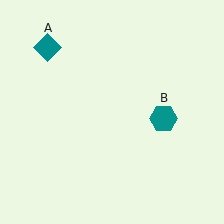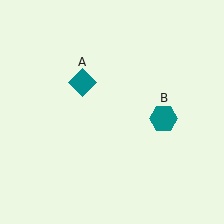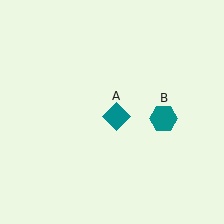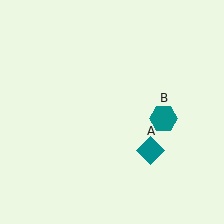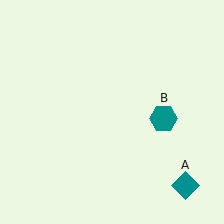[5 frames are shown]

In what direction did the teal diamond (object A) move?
The teal diamond (object A) moved down and to the right.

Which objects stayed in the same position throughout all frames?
Teal hexagon (object B) remained stationary.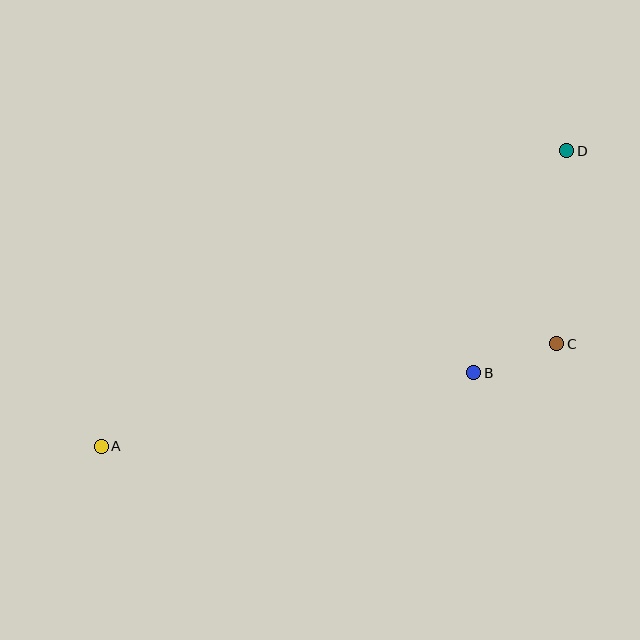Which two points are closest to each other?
Points B and C are closest to each other.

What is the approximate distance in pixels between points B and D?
The distance between B and D is approximately 241 pixels.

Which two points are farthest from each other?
Points A and D are farthest from each other.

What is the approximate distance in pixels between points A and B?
The distance between A and B is approximately 380 pixels.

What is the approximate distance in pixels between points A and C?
The distance between A and C is approximately 467 pixels.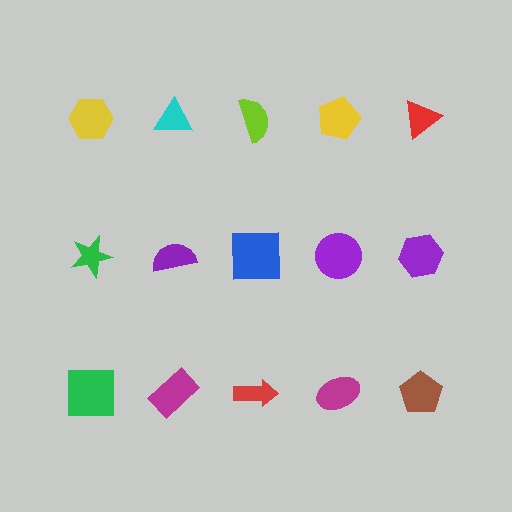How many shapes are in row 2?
5 shapes.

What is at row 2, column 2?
A purple semicircle.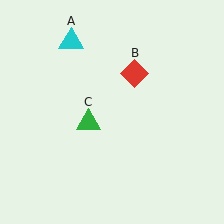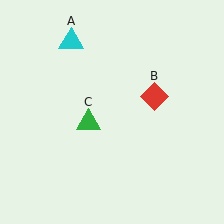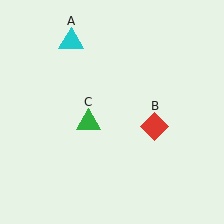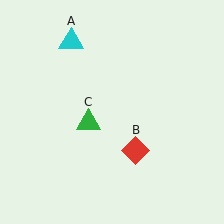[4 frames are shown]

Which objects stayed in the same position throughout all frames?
Cyan triangle (object A) and green triangle (object C) remained stationary.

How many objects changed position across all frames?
1 object changed position: red diamond (object B).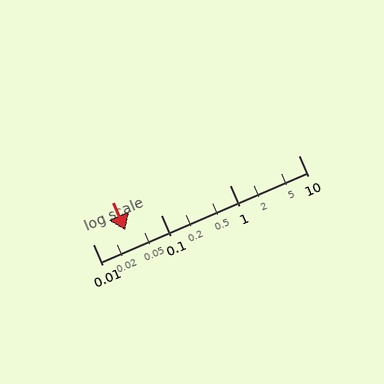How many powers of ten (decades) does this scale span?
The scale spans 3 decades, from 0.01 to 10.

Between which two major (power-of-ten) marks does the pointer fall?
The pointer is between 0.01 and 0.1.